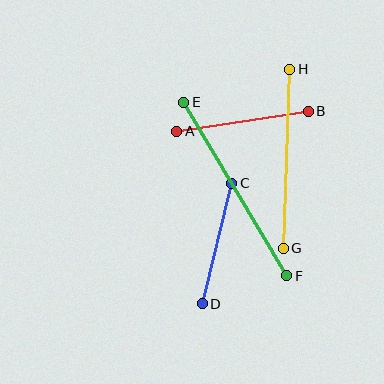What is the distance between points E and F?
The distance is approximately 202 pixels.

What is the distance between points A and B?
The distance is approximately 133 pixels.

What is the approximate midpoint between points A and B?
The midpoint is at approximately (242, 121) pixels.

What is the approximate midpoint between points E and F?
The midpoint is at approximately (235, 189) pixels.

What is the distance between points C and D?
The distance is approximately 124 pixels.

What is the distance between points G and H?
The distance is approximately 179 pixels.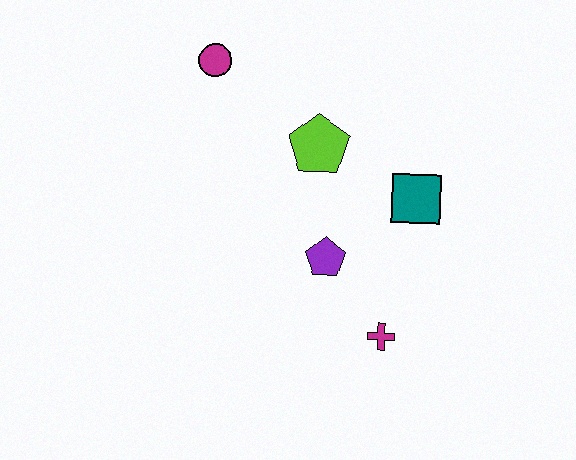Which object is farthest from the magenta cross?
The magenta circle is farthest from the magenta cross.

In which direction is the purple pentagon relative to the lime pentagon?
The purple pentagon is below the lime pentagon.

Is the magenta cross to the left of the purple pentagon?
No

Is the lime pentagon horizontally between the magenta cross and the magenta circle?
Yes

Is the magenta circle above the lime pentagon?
Yes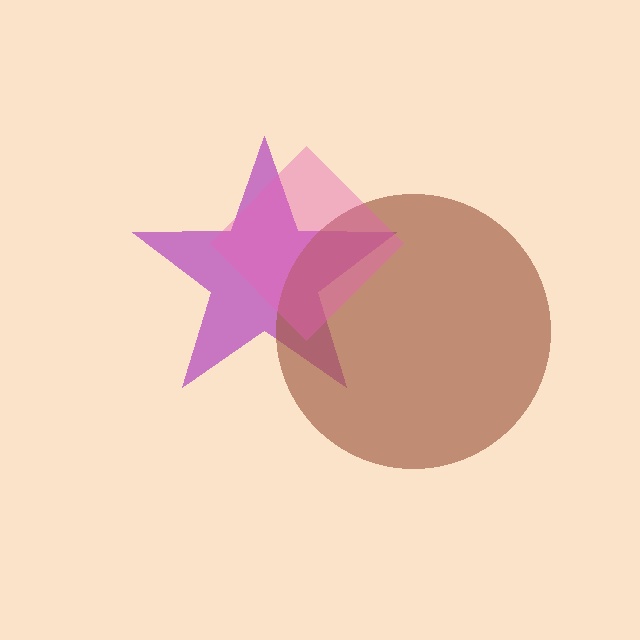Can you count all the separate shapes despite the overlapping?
Yes, there are 3 separate shapes.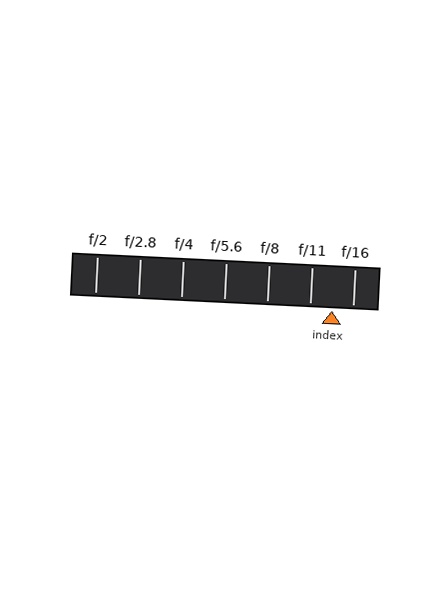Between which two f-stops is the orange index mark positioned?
The index mark is between f/11 and f/16.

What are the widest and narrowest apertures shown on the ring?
The widest aperture shown is f/2 and the narrowest is f/16.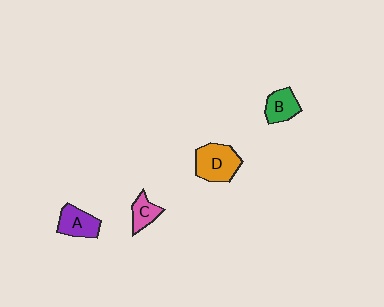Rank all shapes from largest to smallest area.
From largest to smallest: D (orange), A (purple), B (green), C (pink).